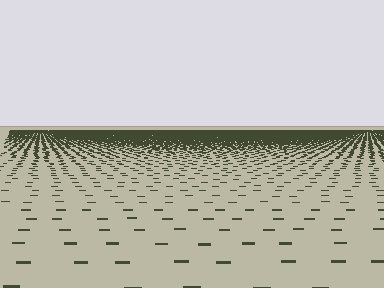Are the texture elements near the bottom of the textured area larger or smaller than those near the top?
Larger. Near the bottom, elements are closer to the viewer and appear at a bigger on-screen size.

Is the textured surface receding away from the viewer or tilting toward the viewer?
The surface is receding away from the viewer. Texture elements get smaller and denser toward the top.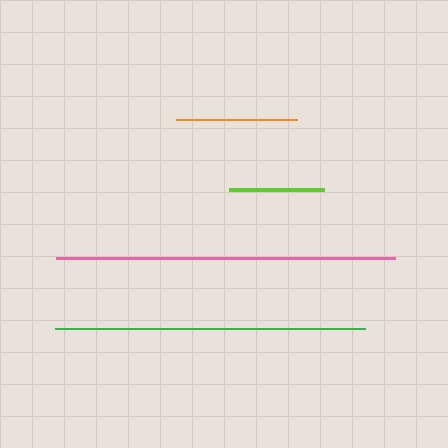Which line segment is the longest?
The pink line is the longest at approximately 339 pixels.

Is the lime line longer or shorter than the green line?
The green line is longer than the lime line.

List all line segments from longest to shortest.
From longest to shortest: pink, green, orange, lime.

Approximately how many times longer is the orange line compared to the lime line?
The orange line is approximately 1.3 times the length of the lime line.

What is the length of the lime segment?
The lime segment is approximately 95 pixels long.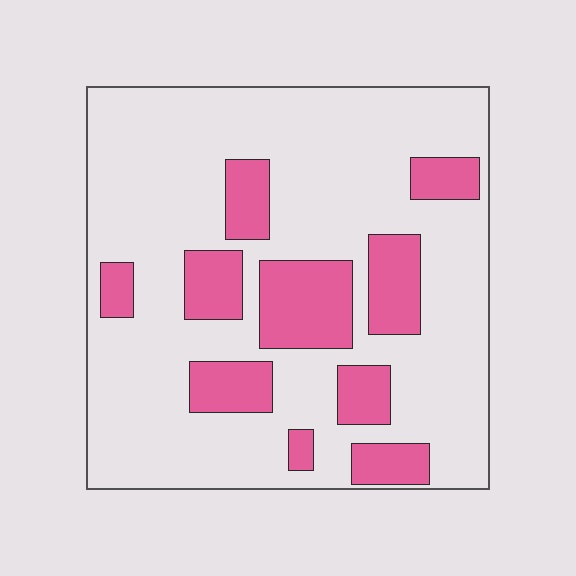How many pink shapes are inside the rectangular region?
10.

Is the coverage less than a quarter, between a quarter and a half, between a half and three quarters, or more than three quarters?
Less than a quarter.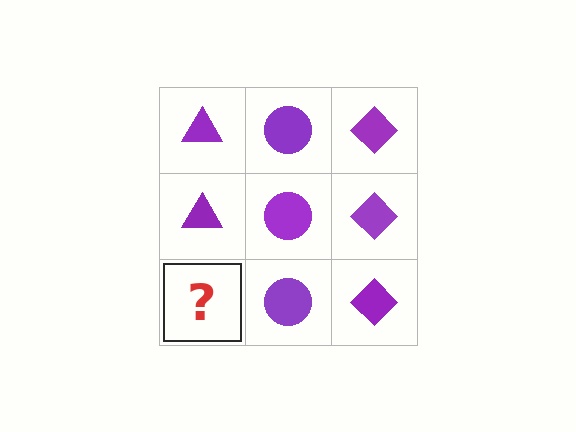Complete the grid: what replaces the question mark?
The question mark should be replaced with a purple triangle.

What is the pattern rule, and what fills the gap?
The rule is that each column has a consistent shape. The gap should be filled with a purple triangle.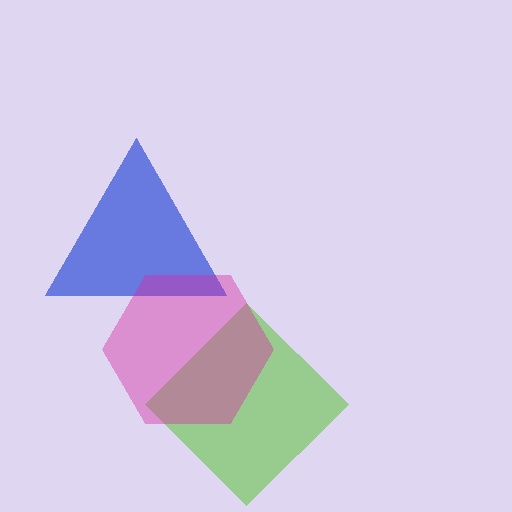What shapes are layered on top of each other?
The layered shapes are: a blue triangle, a lime diamond, a magenta hexagon.